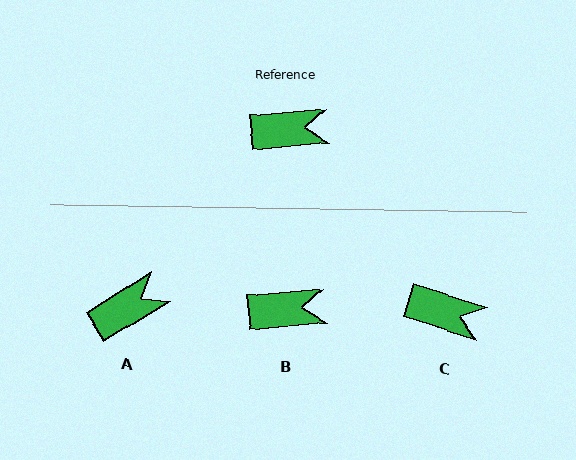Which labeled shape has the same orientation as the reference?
B.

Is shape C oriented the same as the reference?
No, it is off by about 23 degrees.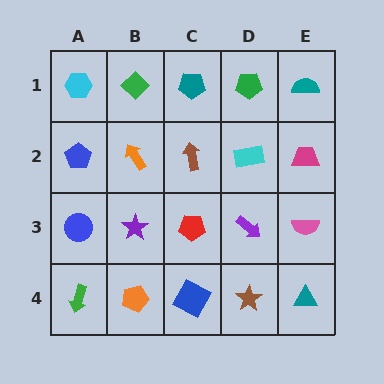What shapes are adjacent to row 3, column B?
An orange arrow (row 2, column B), an orange pentagon (row 4, column B), a blue circle (row 3, column A), a red pentagon (row 3, column C).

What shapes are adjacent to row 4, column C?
A red pentagon (row 3, column C), an orange pentagon (row 4, column B), a brown star (row 4, column D).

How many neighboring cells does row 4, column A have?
2.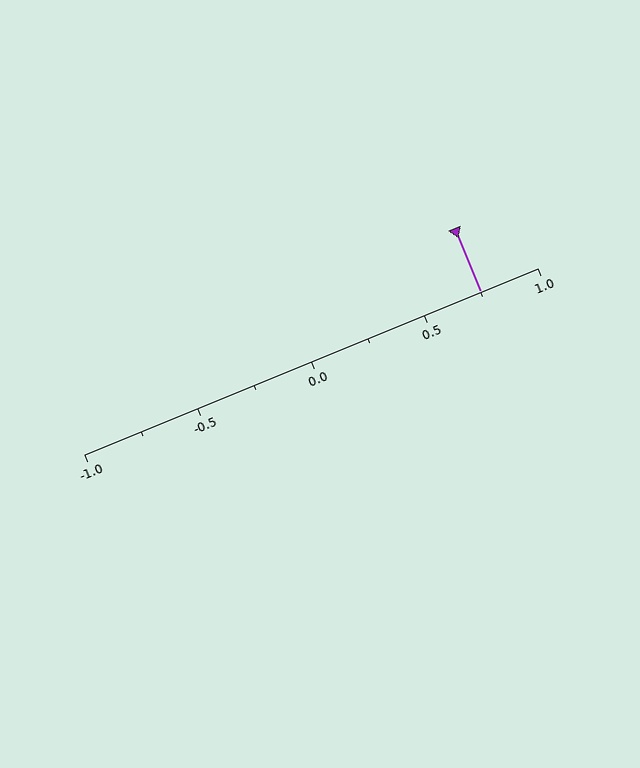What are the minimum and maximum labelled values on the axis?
The axis runs from -1.0 to 1.0.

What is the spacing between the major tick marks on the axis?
The major ticks are spaced 0.5 apart.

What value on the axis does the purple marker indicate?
The marker indicates approximately 0.75.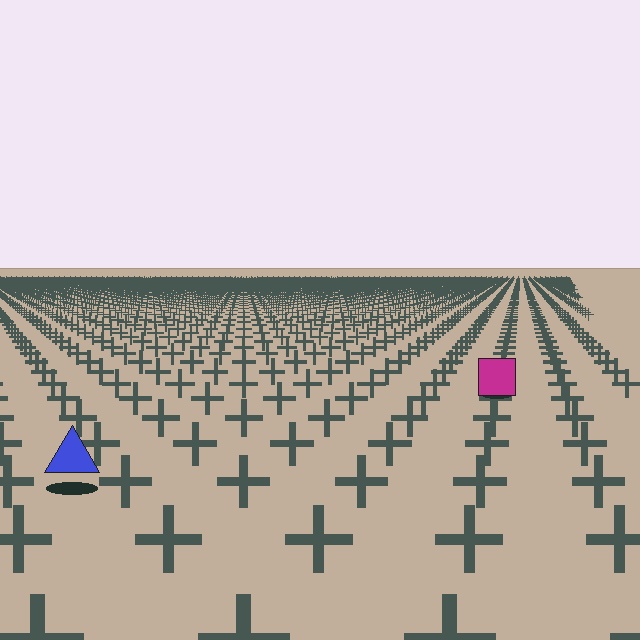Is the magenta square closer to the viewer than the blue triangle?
No. The blue triangle is closer — you can tell from the texture gradient: the ground texture is coarser near it.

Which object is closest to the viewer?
The blue triangle is closest. The texture marks near it are larger and more spread out.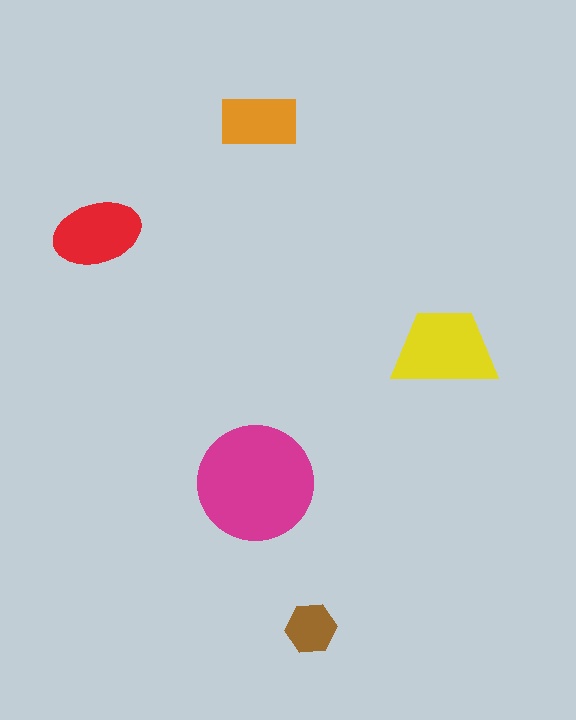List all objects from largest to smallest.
The magenta circle, the yellow trapezoid, the red ellipse, the orange rectangle, the brown hexagon.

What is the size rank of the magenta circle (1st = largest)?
1st.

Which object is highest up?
The orange rectangle is topmost.